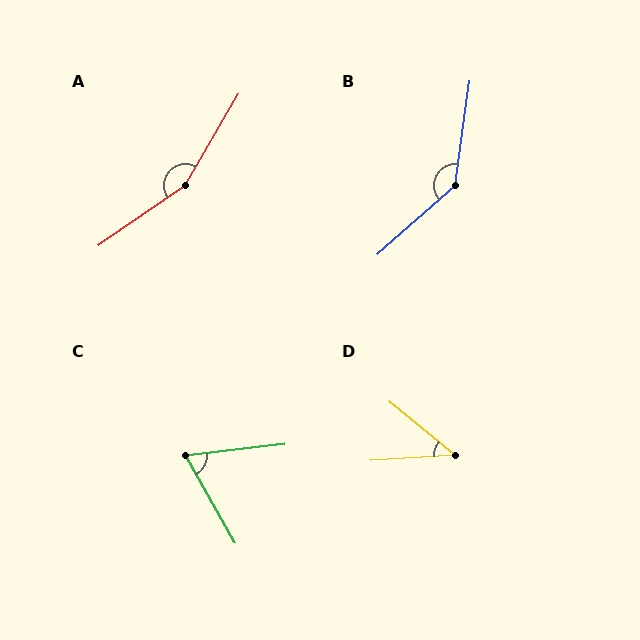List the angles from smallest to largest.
D (44°), C (67°), B (140°), A (155°).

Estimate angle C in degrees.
Approximately 67 degrees.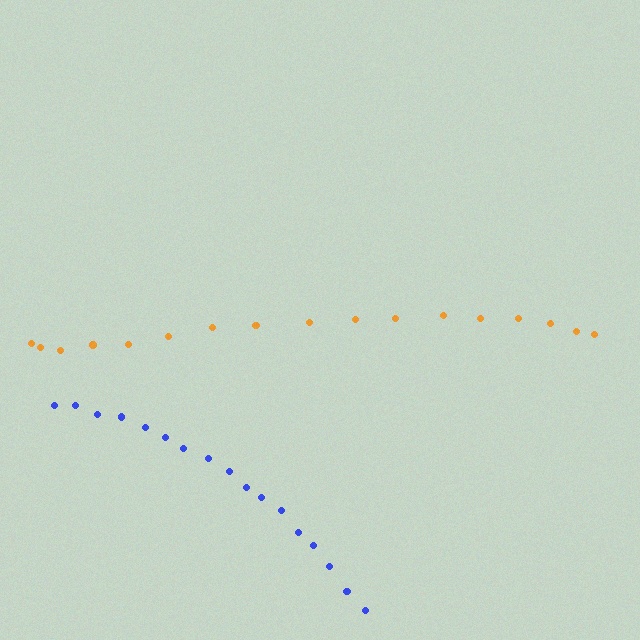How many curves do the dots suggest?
There are 2 distinct paths.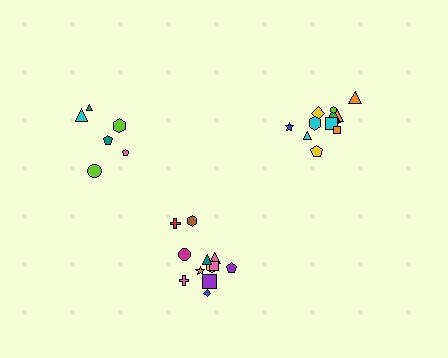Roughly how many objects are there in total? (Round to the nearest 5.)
Roughly 30 objects in total.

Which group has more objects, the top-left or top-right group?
The top-right group.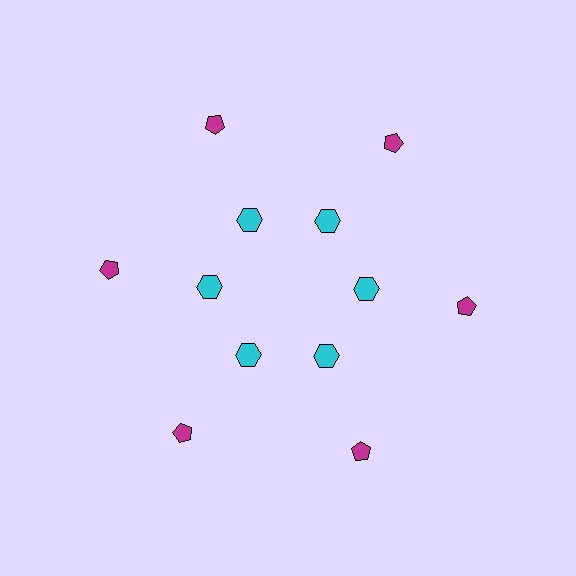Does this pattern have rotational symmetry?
Yes, this pattern has 6-fold rotational symmetry. It looks the same after rotating 60 degrees around the center.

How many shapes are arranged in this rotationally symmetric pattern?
There are 12 shapes, arranged in 6 groups of 2.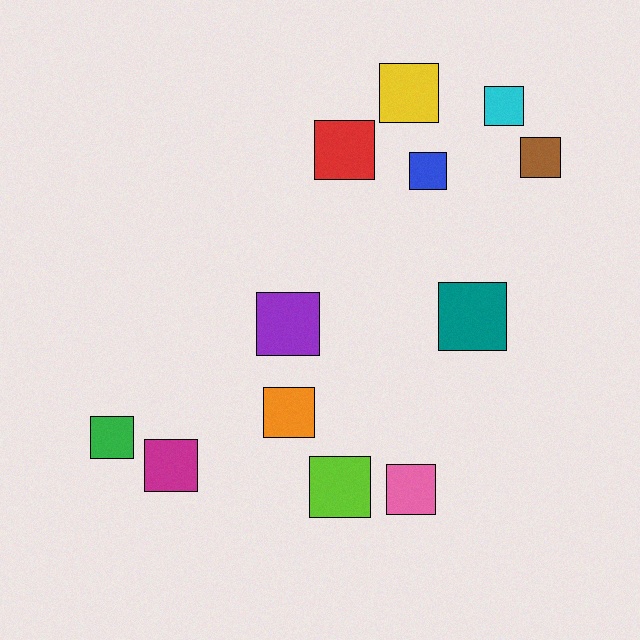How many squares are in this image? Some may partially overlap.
There are 12 squares.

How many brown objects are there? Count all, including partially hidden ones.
There is 1 brown object.